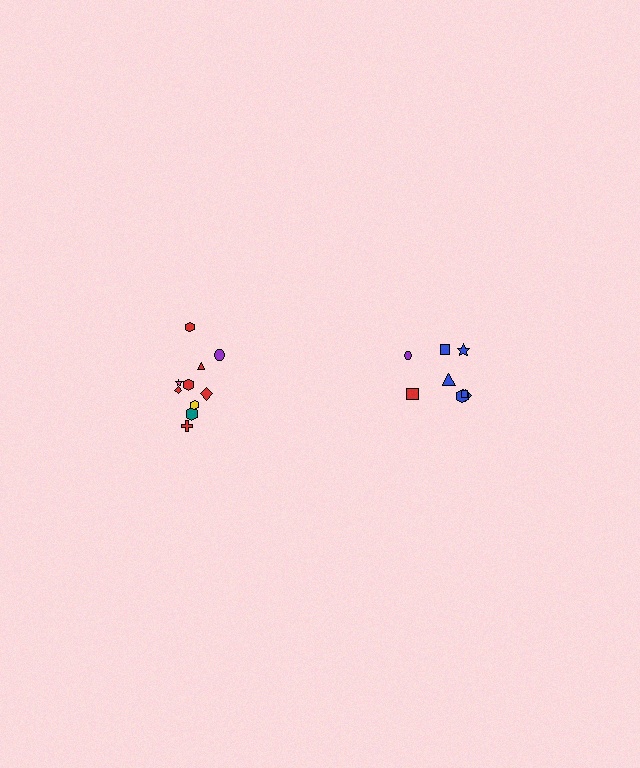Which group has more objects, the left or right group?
The left group.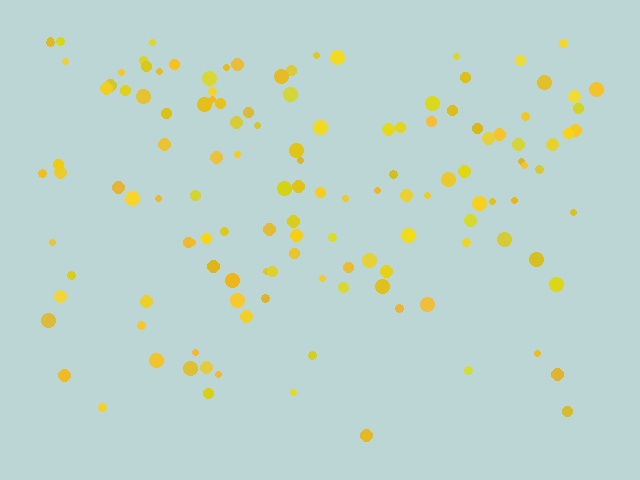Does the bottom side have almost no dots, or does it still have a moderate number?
Still a moderate number, just noticeably fewer than the top.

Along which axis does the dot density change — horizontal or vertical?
Vertical.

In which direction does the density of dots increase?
From bottom to top, with the top side densest.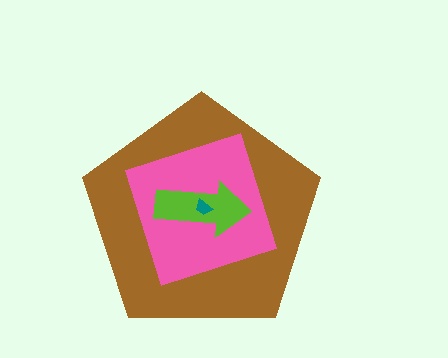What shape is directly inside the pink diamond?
The lime arrow.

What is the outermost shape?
The brown pentagon.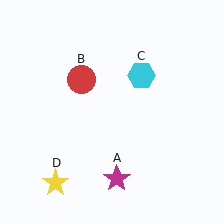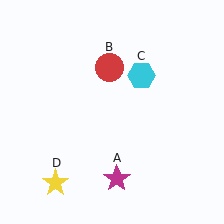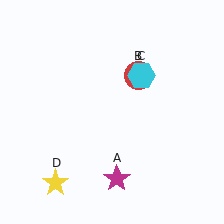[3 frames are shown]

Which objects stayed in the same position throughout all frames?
Magenta star (object A) and cyan hexagon (object C) and yellow star (object D) remained stationary.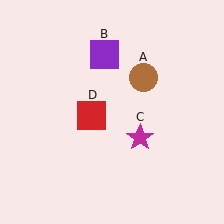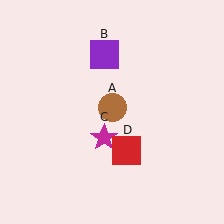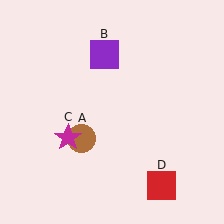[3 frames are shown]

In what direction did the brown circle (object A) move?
The brown circle (object A) moved down and to the left.